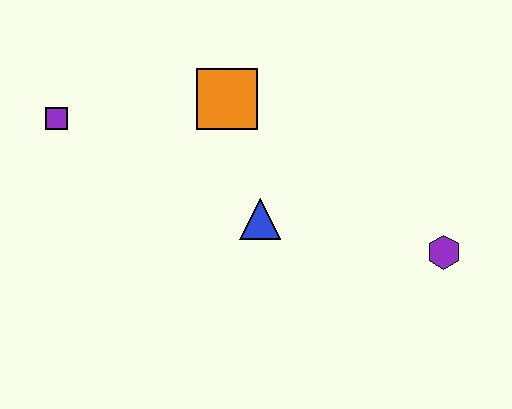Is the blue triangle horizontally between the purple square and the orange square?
No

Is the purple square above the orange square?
No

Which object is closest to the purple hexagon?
The blue triangle is closest to the purple hexagon.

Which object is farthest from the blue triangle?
The purple square is farthest from the blue triangle.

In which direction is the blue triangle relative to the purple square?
The blue triangle is to the right of the purple square.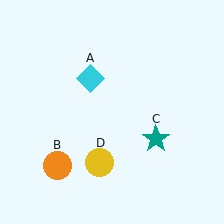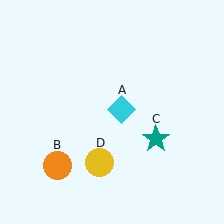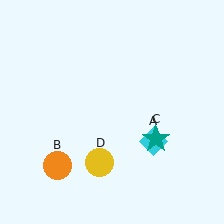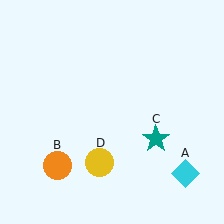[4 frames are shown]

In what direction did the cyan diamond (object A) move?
The cyan diamond (object A) moved down and to the right.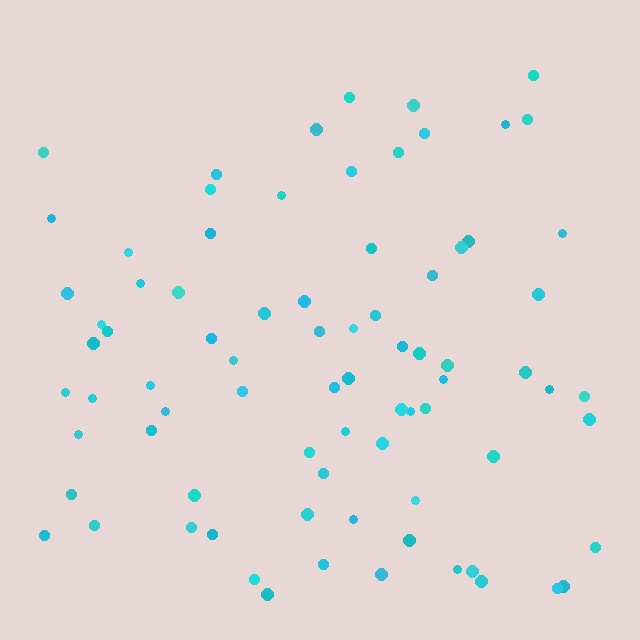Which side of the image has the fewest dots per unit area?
The top.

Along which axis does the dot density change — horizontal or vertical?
Vertical.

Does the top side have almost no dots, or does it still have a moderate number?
Still a moderate number, just noticeably fewer than the bottom.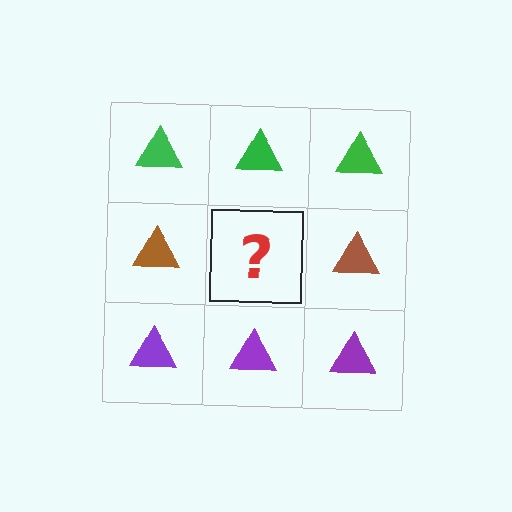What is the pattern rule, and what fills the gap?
The rule is that each row has a consistent color. The gap should be filled with a brown triangle.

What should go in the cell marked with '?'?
The missing cell should contain a brown triangle.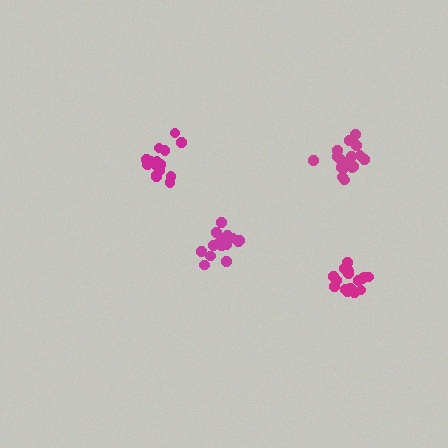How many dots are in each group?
Group 1: 18 dots, Group 2: 17 dots, Group 3: 16 dots, Group 4: 17 dots (68 total).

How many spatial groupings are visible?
There are 4 spatial groupings.